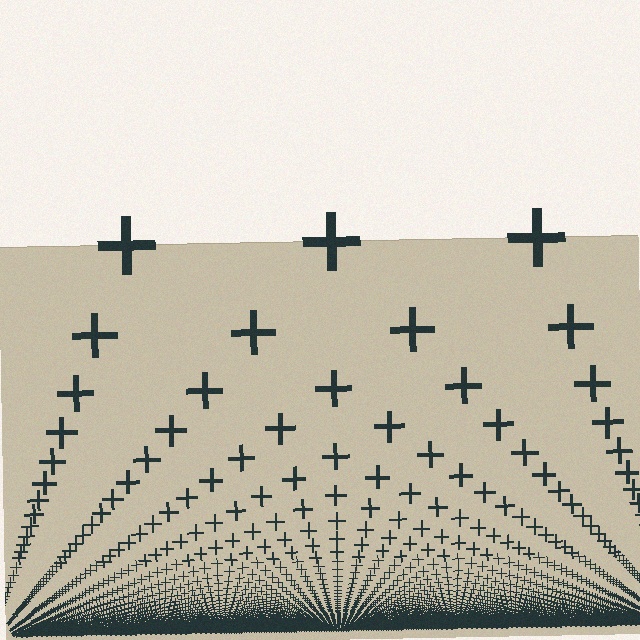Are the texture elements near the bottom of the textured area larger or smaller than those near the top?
Smaller. The gradient is inverted — elements near the bottom are smaller and denser.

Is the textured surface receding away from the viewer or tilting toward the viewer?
The surface appears to tilt toward the viewer. Texture elements get larger and sparser toward the top.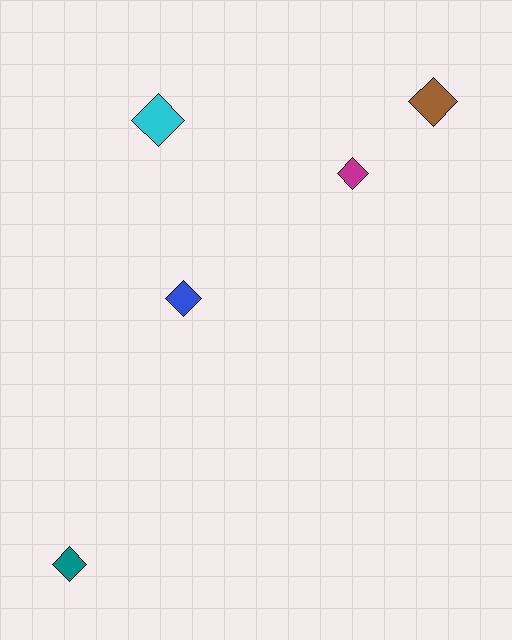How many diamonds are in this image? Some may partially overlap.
There are 5 diamonds.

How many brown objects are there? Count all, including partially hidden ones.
There is 1 brown object.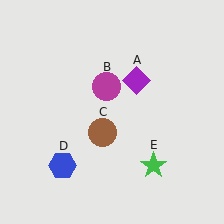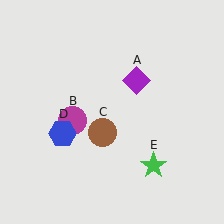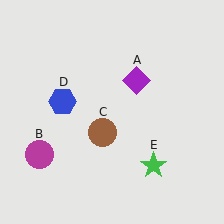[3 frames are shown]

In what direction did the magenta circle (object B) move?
The magenta circle (object B) moved down and to the left.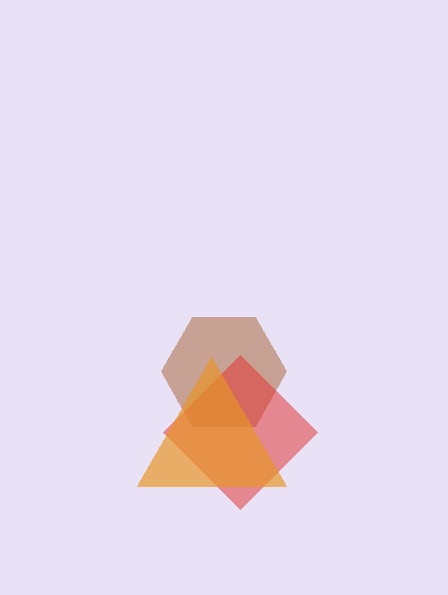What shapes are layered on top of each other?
The layered shapes are: a brown hexagon, a red diamond, an orange triangle.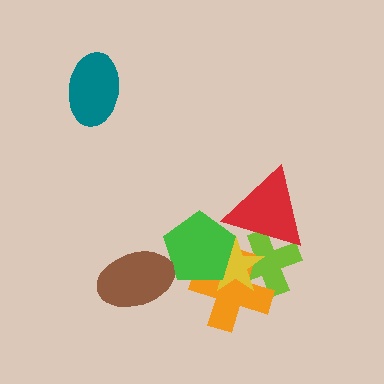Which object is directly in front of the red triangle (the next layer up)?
The yellow star is directly in front of the red triangle.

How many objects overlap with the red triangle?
3 objects overlap with the red triangle.